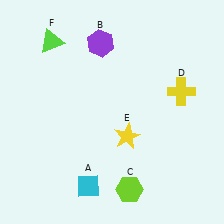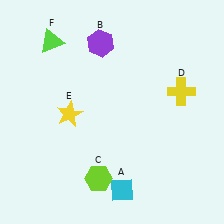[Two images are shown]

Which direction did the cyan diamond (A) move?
The cyan diamond (A) moved right.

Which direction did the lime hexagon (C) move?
The lime hexagon (C) moved left.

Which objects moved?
The objects that moved are: the cyan diamond (A), the lime hexagon (C), the yellow star (E).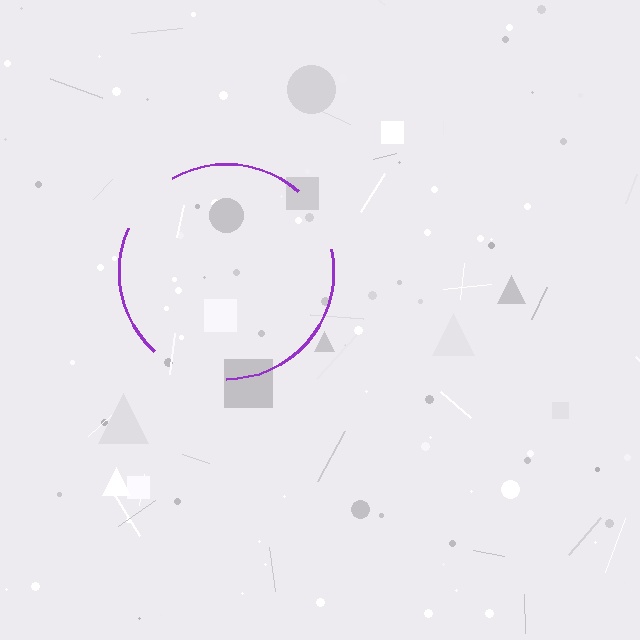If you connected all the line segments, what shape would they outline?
They would outline a circle.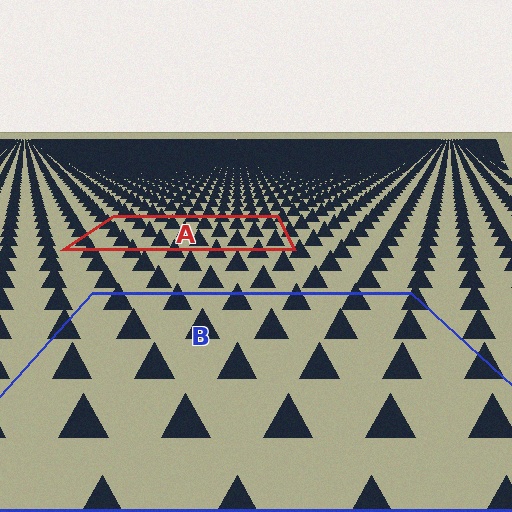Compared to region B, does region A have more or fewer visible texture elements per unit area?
Region A has more texture elements per unit area — they are packed more densely because it is farther away.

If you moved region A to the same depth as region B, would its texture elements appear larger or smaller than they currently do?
They would appear larger. At a closer depth, the same texture elements are projected at a bigger on-screen size.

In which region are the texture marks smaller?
The texture marks are smaller in region A, because it is farther away.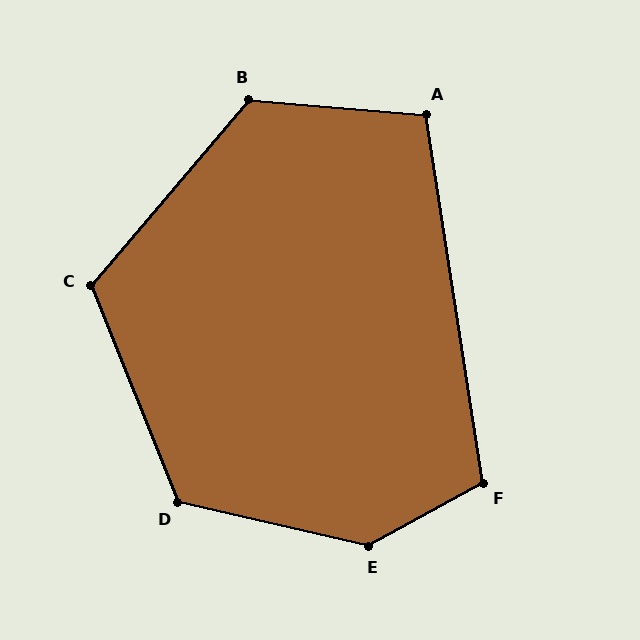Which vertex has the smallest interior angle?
A, at approximately 104 degrees.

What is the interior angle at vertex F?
Approximately 110 degrees (obtuse).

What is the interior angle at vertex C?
Approximately 118 degrees (obtuse).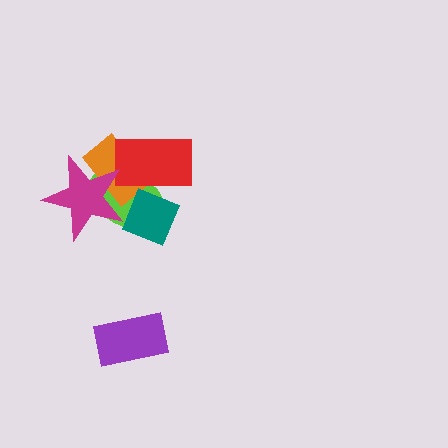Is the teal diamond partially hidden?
Yes, it is partially covered by another shape.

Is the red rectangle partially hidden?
No, no other shape covers it.